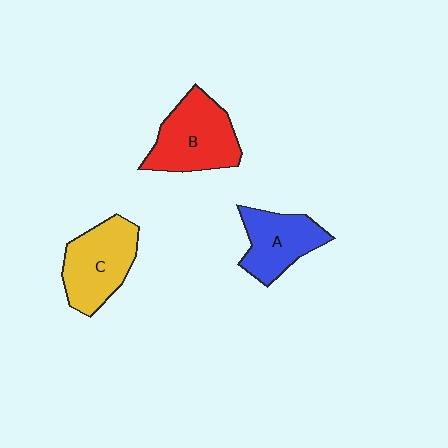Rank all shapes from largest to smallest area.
From largest to smallest: B (red), C (yellow), A (blue).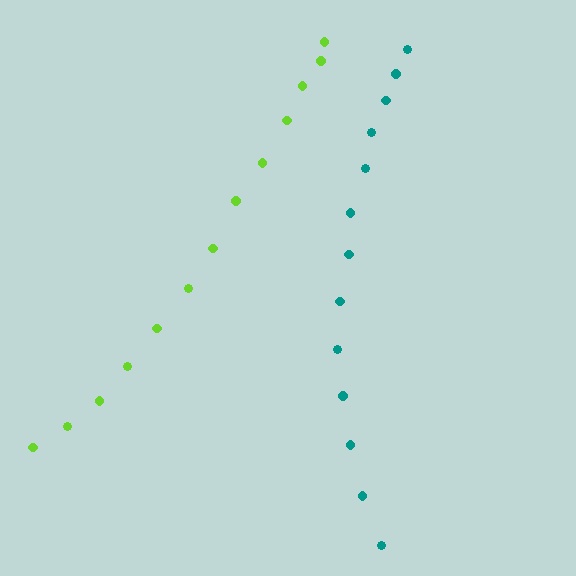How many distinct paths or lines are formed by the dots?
There are 2 distinct paths.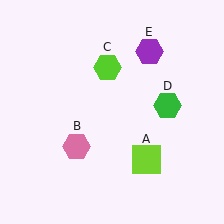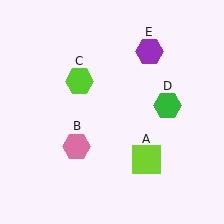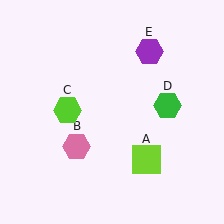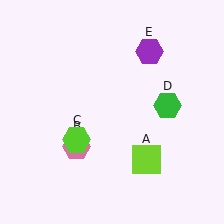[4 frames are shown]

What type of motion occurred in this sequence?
The lime hexagon (object C) rotated counterclockwise around the center of the scene.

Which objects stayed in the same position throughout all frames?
Lime square (object A) and pink hexagon (object B) and green hexagon (object D) and purple hexagon (object E) remained stationary.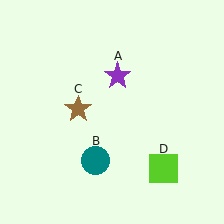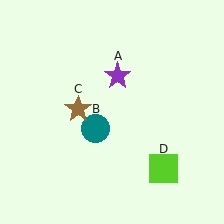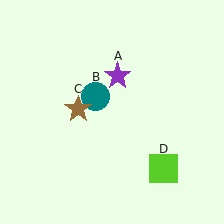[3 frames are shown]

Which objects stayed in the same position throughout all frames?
Purple star (object A) and brown star (object C) and lime square (object D) remained stationary.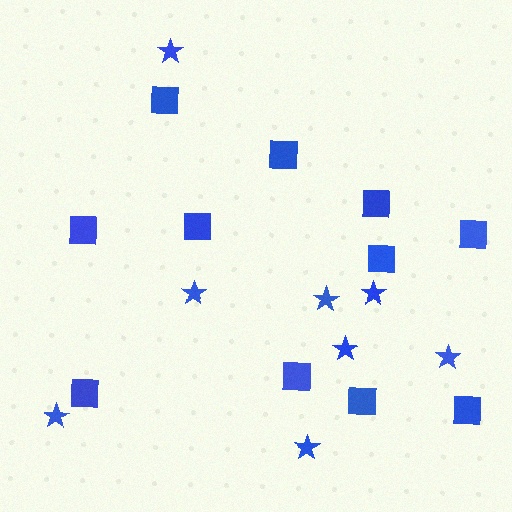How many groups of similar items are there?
There are 2 groups: one group of squares (11) and one group of stars (8).